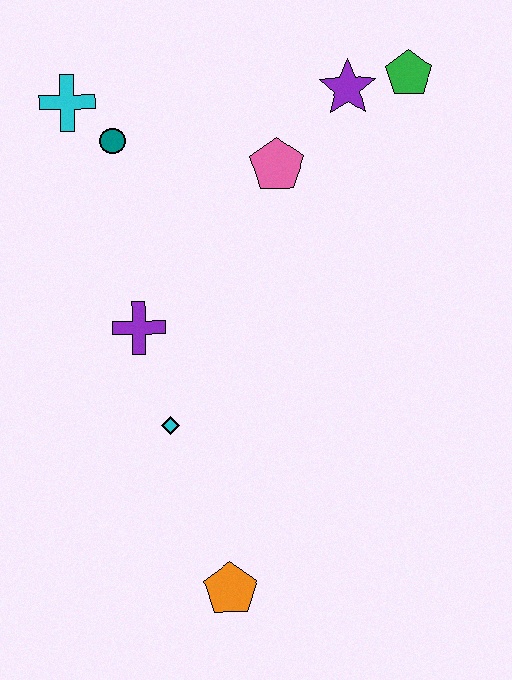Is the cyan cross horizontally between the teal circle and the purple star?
No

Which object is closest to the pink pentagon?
The purple star is closest to the pink pentagon.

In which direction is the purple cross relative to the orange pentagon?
The purple cross is above the orange pentagon.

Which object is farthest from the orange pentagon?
The green pentagon is farthest from the orange pentagon.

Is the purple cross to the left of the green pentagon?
Yes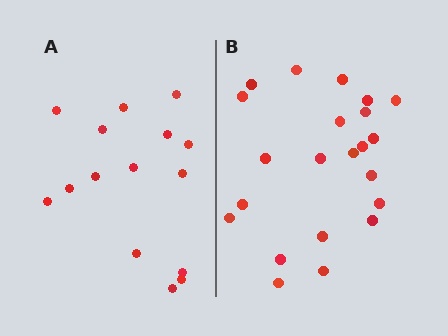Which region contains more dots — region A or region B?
Region B (the right region) has more dots.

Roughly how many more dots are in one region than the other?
Region B has roughly 8 or so more dots than region A.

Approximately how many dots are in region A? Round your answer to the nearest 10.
About 20 dots. (The exact count is 15, which rounds to 20.)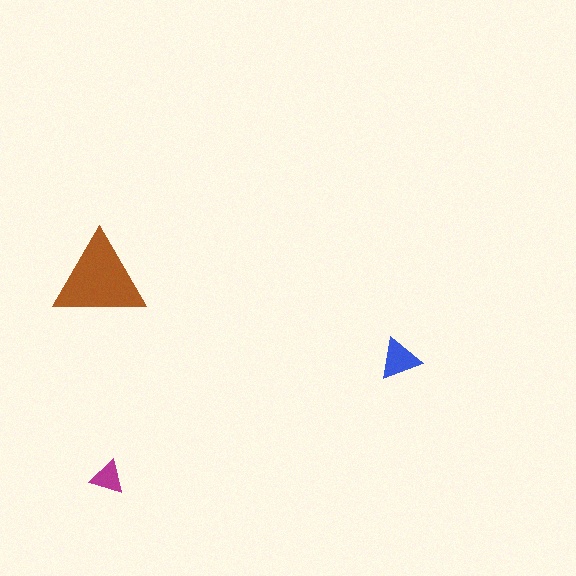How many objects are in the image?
There are 3 objects in the image.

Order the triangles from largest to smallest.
the brown one, the blue one, the magenta one.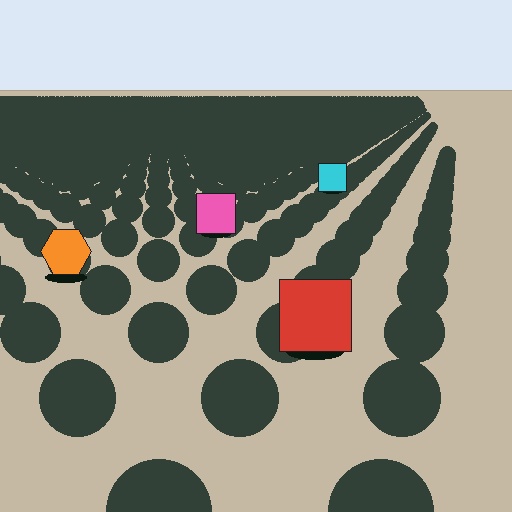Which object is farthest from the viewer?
The cyan square is farthest from the viewer. It appears smaller and the ground texture around it is denser.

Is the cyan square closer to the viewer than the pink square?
No. The pink square is closer — you can tell from the texture gradient: the ground texture is coarser near it.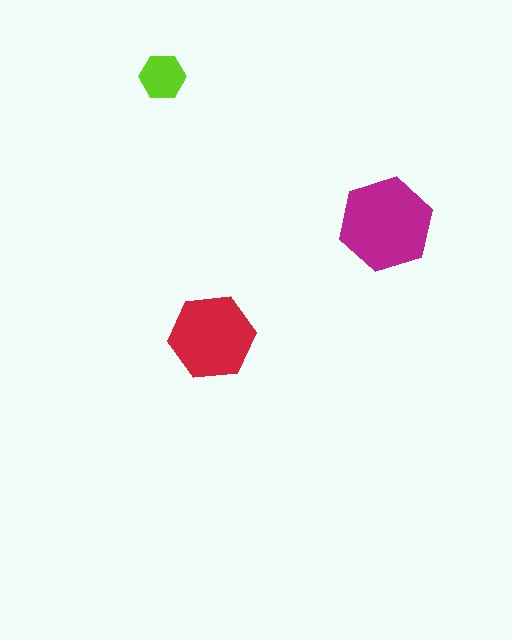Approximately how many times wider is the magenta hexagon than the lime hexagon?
About 2 times wider.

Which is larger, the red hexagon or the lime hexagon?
The red one.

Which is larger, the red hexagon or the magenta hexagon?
The magenta one.